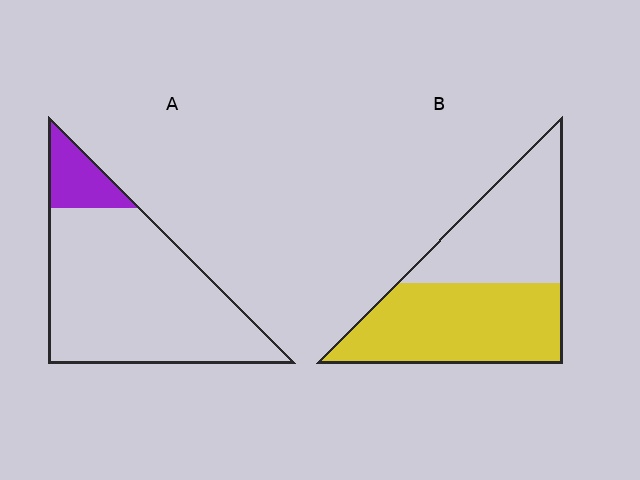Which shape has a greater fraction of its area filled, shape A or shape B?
Shape B.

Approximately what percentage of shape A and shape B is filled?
A is approximately 15% and B is approximately 55%.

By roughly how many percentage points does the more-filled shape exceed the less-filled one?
By roughly 40 percentage points (B over A).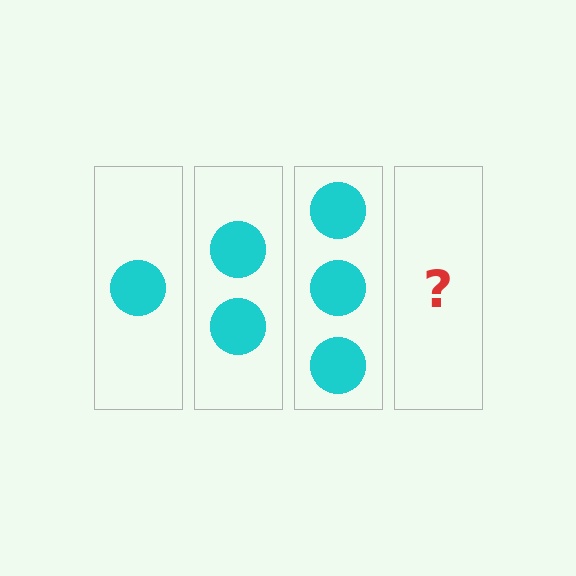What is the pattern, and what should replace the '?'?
The pattern is that each step adds one more circle. The '?' should be 4 circles.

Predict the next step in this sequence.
The next step is 4 circles.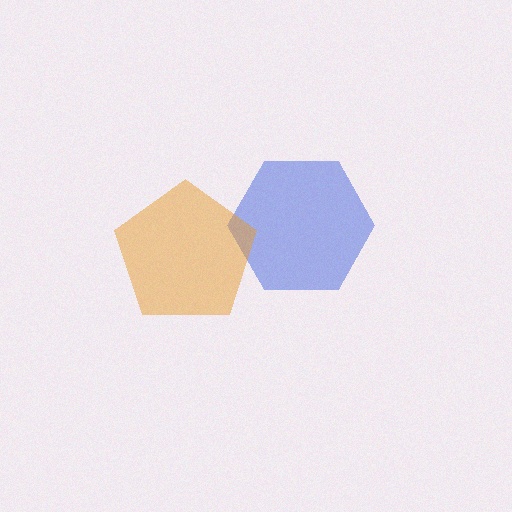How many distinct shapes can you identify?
There are 2 distinct shapes: a blue hexagon, an orange pentagon.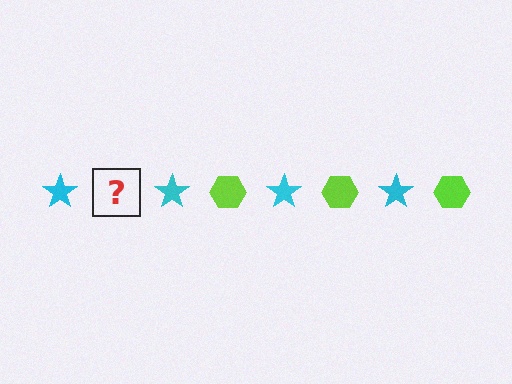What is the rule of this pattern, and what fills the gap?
The rule is that the pattern alternates between cyan star and lime hexagon. The gap should be filled with a lime hexagon.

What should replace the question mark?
The question mark should be replaced with a lime hexagon.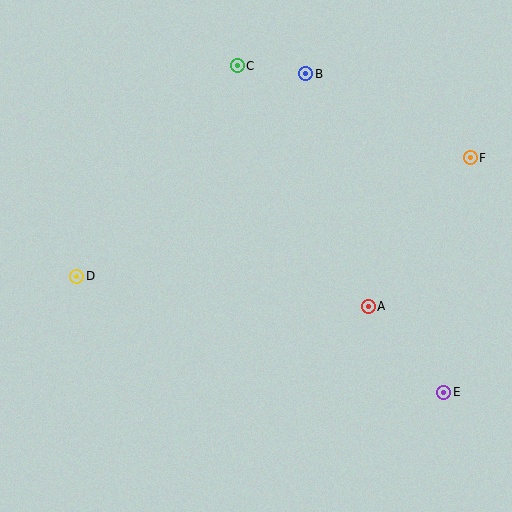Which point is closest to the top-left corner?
Point C is closest to the top-left corner.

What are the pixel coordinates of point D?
Point D is at (77, 276).